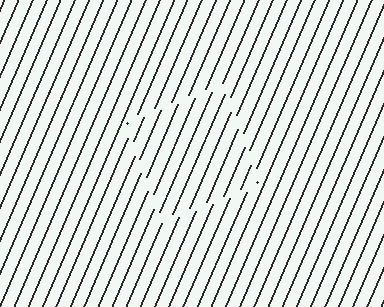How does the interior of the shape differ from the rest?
The interior of the shape contains the same grating, shifted by half a period — the contour is defined by the phase discontinuity where line-ends from the inner and outer gratings abut.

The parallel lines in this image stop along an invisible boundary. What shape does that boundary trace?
An illusory square. The interior of the shape contains the same grating, shifted by half a period — the contour is defined by the phase discontinuity where line-ends from the inner and outer gratings abut.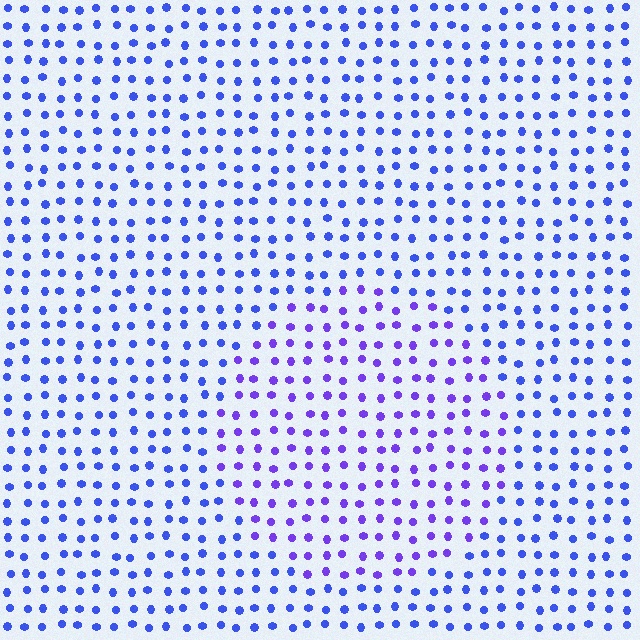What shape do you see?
I see a circle.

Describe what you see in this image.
The image is filled with small blue elements in a uniform arrangement. A circle-shaped region is visible where the elements are tinted to a slightly different hue, forming a subtle color boundary.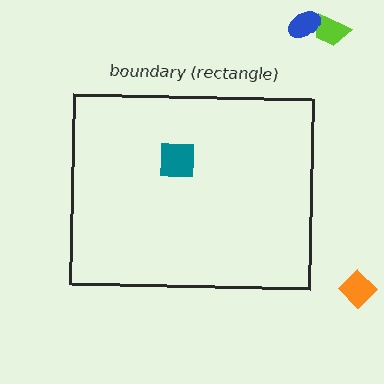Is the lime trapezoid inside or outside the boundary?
Outside.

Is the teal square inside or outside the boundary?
Inside.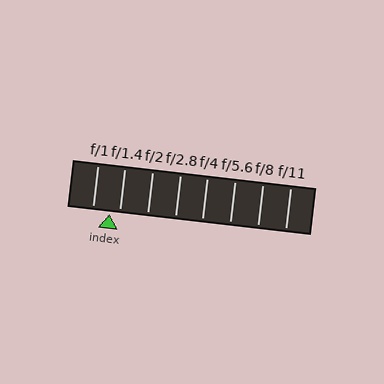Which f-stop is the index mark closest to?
The index mark is closest to f/1.4.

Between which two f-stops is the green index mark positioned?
The index mark is between f/1 and f/1.4.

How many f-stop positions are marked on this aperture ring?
There are 8 f-stop positions marked.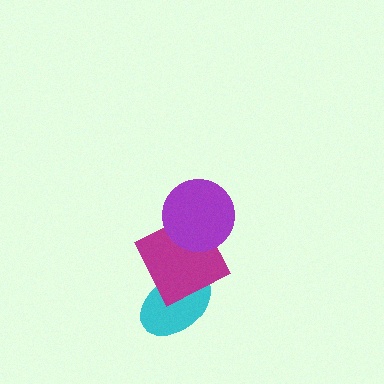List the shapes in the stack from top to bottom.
From top to bottom: the purple circle, the magenta square, the cyan ellipse.